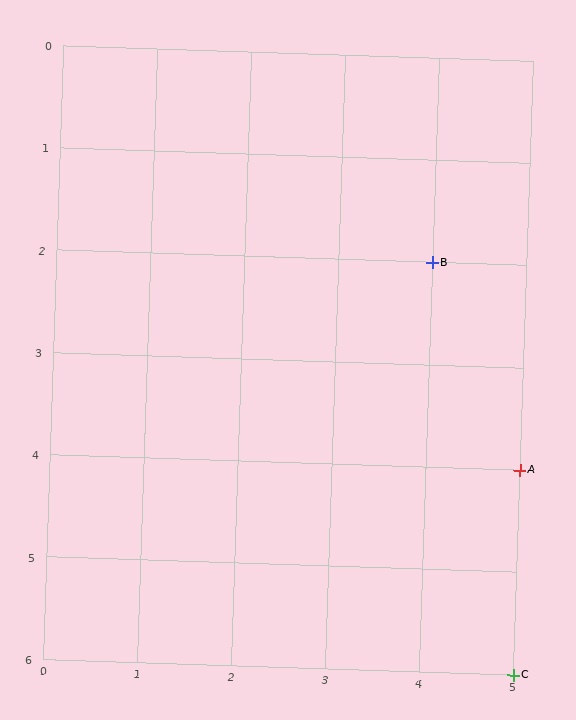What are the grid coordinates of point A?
Point A is at grid coordinates (5, 4).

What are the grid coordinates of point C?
Point C is at grid coordinates (5, 6).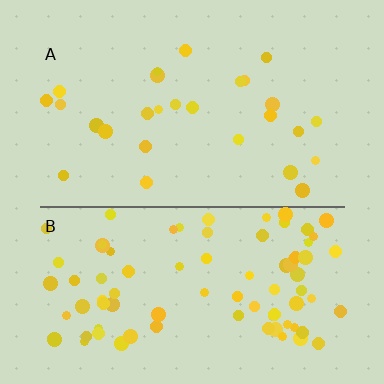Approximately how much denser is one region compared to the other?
Approximately 3.1× — region B over region A.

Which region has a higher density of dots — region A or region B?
B (the bottom).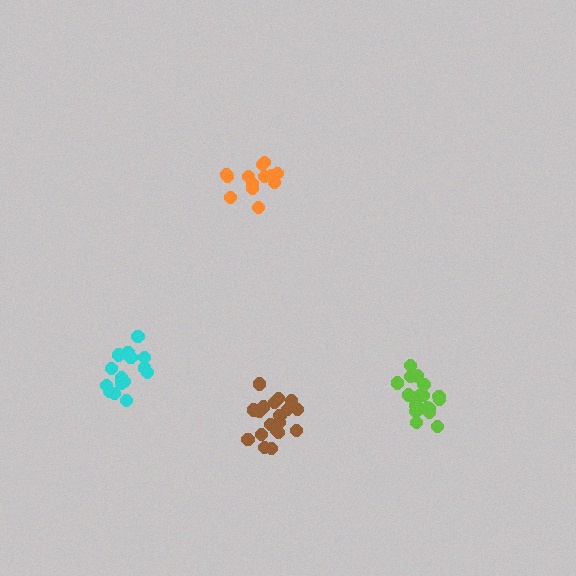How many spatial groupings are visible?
There are 4 spatial groupings.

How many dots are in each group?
Group 1: 13 dots, Group 2: 16 dots, Group 3: 19 dots, Group 4: 18 dots (66 total).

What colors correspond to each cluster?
The clusters are colored: orange, cyan, brown, lime.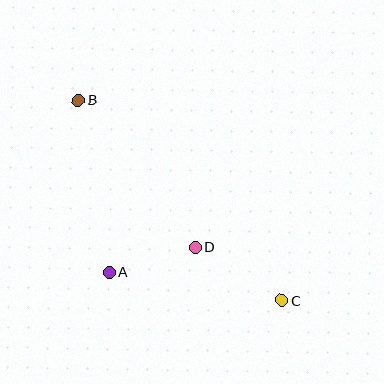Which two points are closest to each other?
Points A and D are closest to each other.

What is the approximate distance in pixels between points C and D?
The distance between C and D is approximately 102 pixels.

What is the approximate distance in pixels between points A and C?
The distance between A and C is approximately 176 pixels.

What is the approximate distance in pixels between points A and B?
The distance between A and B is approximately 174 pixels.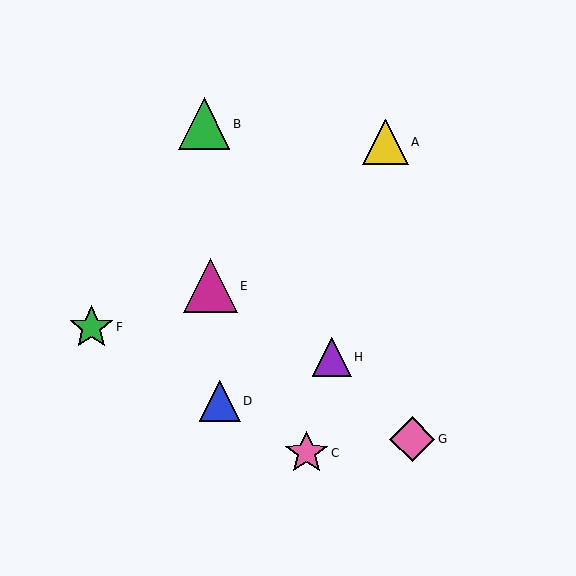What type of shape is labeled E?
Shape E is a magenta triangle.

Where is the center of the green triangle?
The center of the green triangle is at (204, 124).